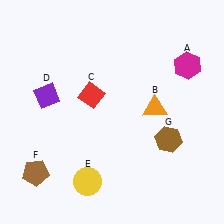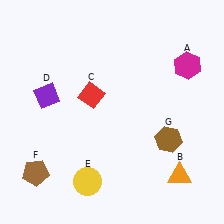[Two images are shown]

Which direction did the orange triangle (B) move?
The orange triangle (B) moved down.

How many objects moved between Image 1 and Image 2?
1 object moved between the two images.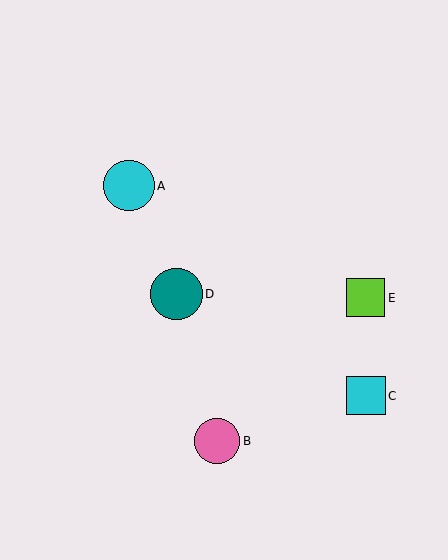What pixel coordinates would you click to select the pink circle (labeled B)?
Click at (217, 441) to select the pink circle B.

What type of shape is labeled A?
Shape A is a cyan circle.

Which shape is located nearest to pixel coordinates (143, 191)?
The cyan circle (labeled A) at (129, 186) is nearest to that location.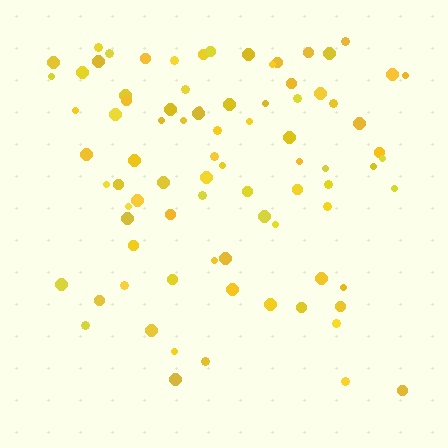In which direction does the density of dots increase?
From bottom to top, with the top side densest.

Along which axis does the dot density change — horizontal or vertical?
Vertical.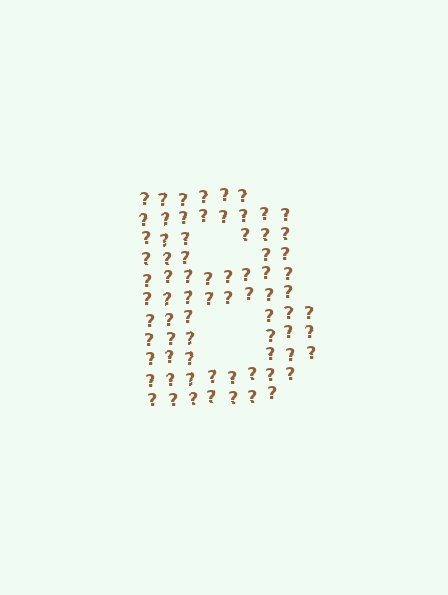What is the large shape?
The large shape is the letter B.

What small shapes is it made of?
It is made of small question marks.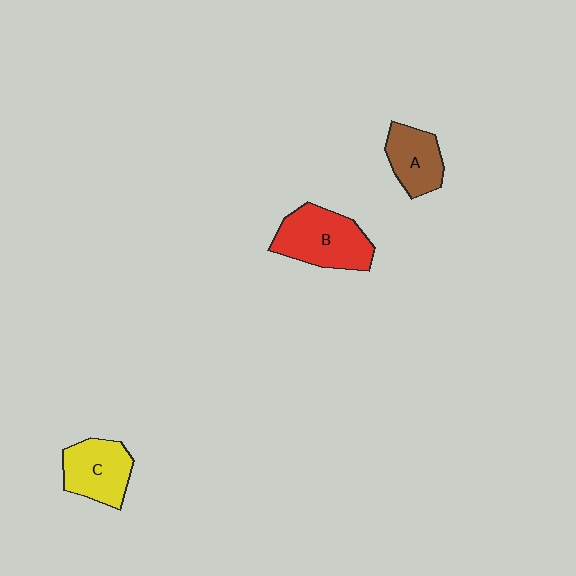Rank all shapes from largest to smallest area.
From largest to smallest: B (red), C (yellow), A (brown).